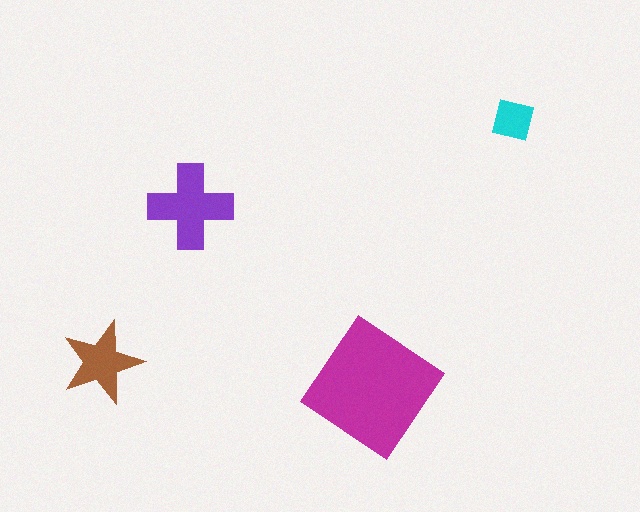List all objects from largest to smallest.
The magenta diamond, the purple cross, the brown star, the cyan square.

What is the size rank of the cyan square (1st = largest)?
4th.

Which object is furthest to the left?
The brown star is leftmost.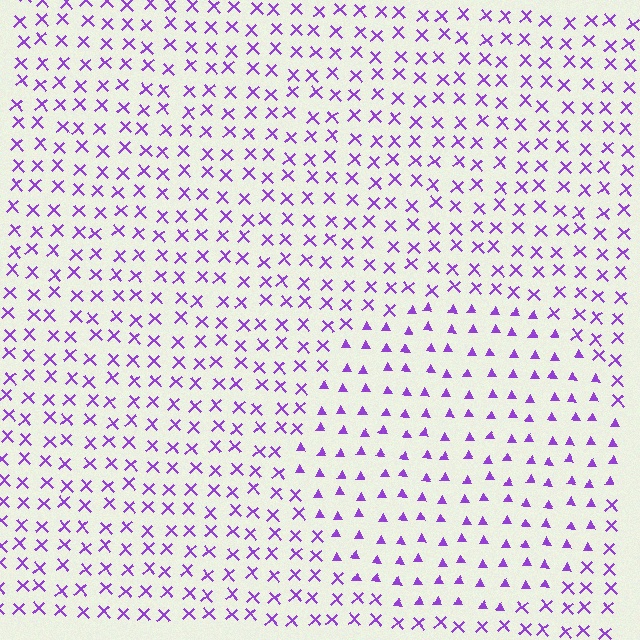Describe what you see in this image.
The image is filled with small purple elements arranged in a uniform grid. A circle-shaped region contains triangles, while the surrounding area contains X marks. The boundary is defined purely by the change in element shape.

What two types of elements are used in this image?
The image uses triangles inside the circle region and X marks outside it.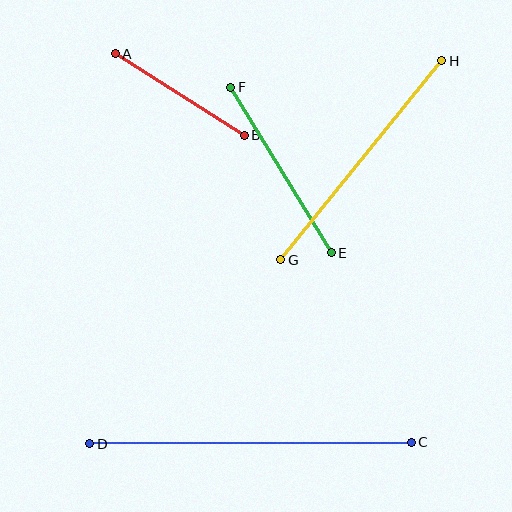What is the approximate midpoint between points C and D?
The midpoint is at approximately (251, 443) pixels.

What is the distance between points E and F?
The distance is approximately 194 pixels.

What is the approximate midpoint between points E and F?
The midpoint is at approximately (281, 170) pixels.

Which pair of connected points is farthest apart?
Points C and D are farthest apart.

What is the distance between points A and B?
The distance is approximately 153 pixels.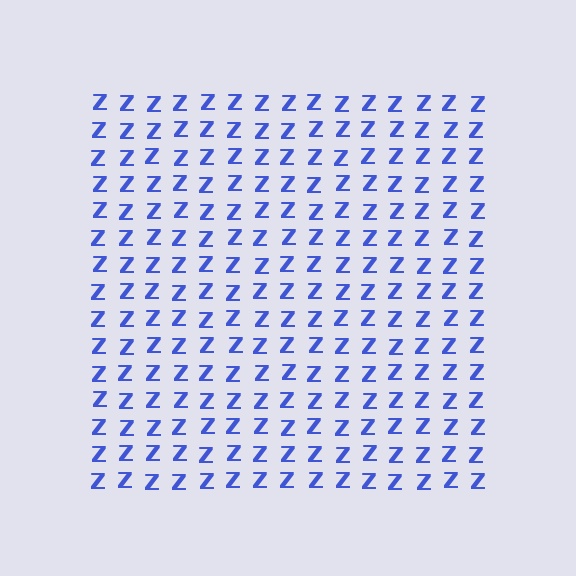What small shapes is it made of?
It is made of small letter Z's.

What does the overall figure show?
The overall figure shows a square.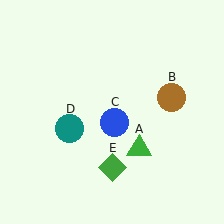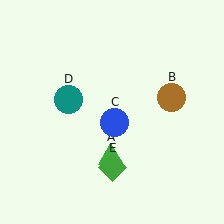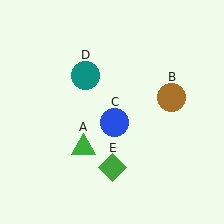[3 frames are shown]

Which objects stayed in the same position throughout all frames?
Brown circle (object B) and blue circle (object C) and green diamond (object E) remained stationary.